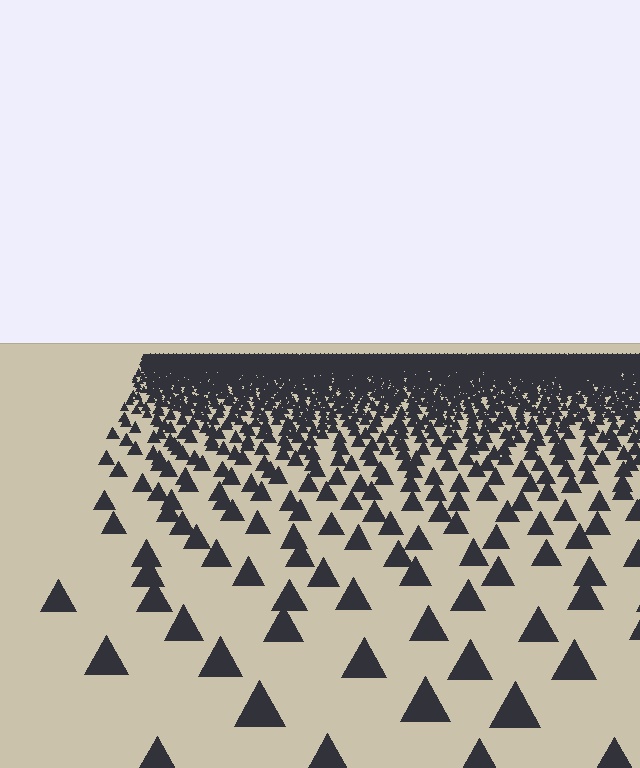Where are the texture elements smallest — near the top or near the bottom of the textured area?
Near the top.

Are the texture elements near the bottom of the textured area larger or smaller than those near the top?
Larger. Near the bottom, elements are closer to the viewer and appear at a bigger on-screen size.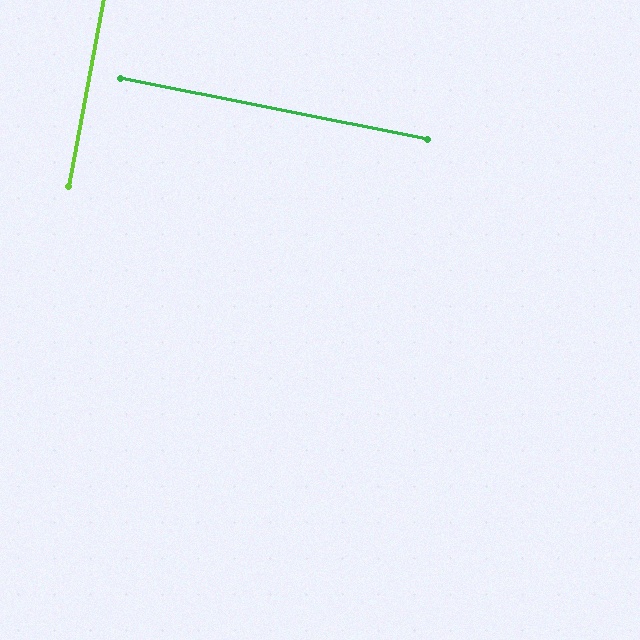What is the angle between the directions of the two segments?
Approximately 90 degrees.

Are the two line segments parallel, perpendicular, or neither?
Perpendicular — they meet at approximately 90°.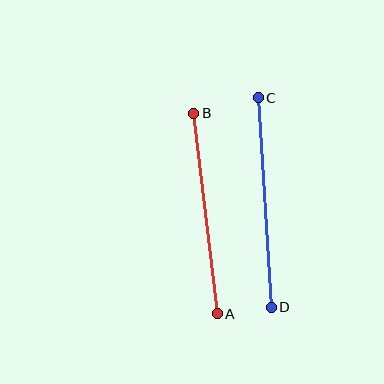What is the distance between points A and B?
The distance is approximately 202 pixels.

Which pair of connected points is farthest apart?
Points C and D are farthest apart.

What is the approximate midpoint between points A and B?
The midpoint is at approximately (205, 213) pixels.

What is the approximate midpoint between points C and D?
The midpoint is at approximately (265, 203) pixels.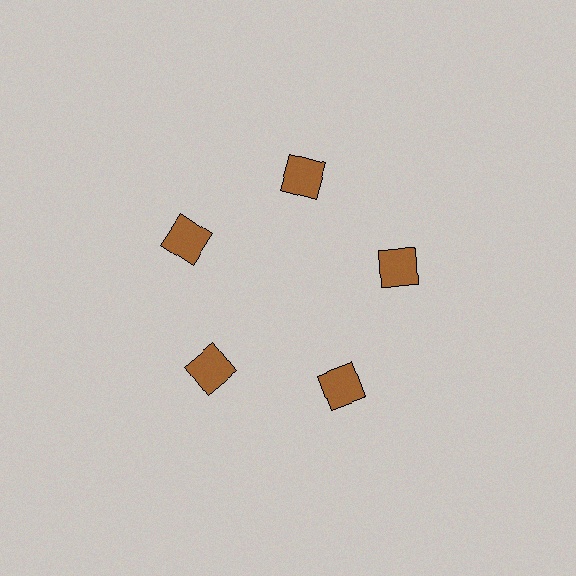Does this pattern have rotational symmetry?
Yes, this pattern has 5-fold rotational symmetry. It looks the same after rotating 72 degrees around the center.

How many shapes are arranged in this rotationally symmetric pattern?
There are 5 shapes, arranged in 5 groups of 1.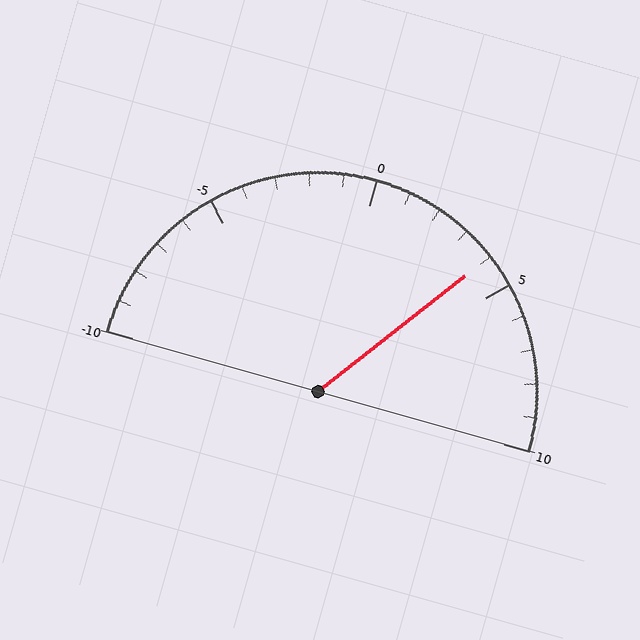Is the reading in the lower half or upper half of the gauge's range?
The reading is in the upper half of the range (-10 to 10).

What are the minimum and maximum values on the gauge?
The gauge ranges from -10 to 10.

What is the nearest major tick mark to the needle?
The nearest major tick mark is 5.